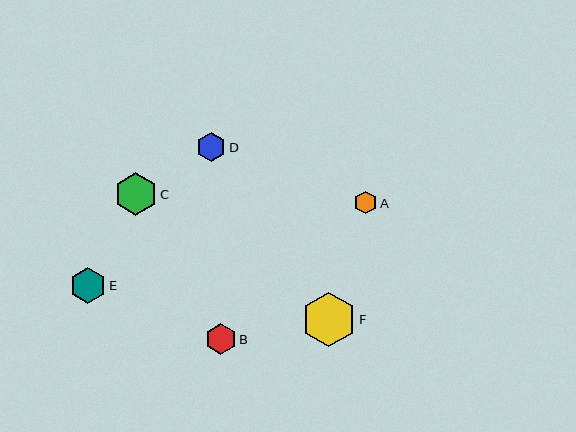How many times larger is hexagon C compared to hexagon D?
Hexagon C is approximately 1.5 times the size of hexagon D.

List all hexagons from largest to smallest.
From largest to smallest: F, C, E, B, D, A.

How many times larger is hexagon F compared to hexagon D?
Hexagon F is approximately 1.9 times the size of hexagon D.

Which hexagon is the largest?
Hexagon F is the largest with a size of approximately 55 pixels.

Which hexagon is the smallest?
Hexagon A is the smallest with a size of approximately 23 pixels.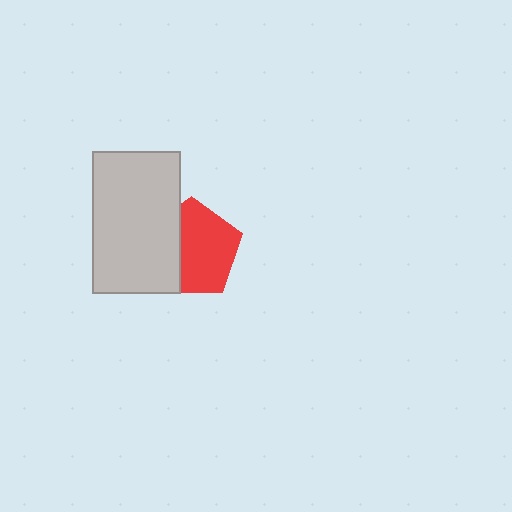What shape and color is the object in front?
The object in front is a light gray rectangle.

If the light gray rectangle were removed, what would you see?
You would see the complete red pentagon.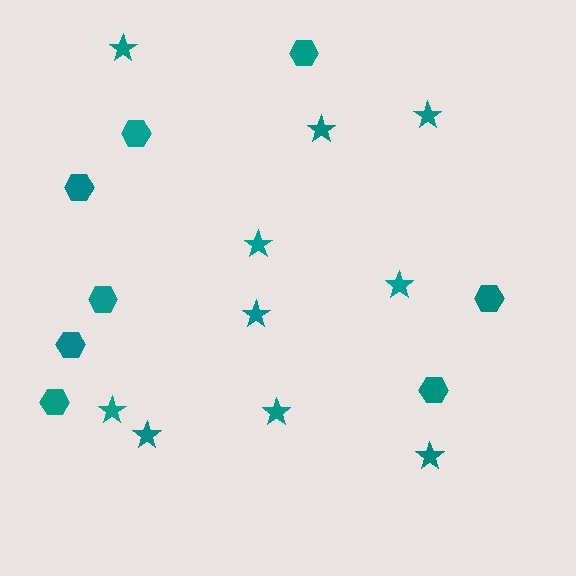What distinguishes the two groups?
There are 2 groups: one group of hexagons (8) and one group of stars (10).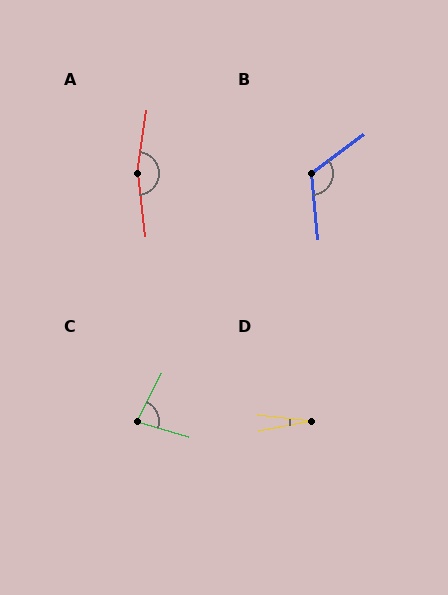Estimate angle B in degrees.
Approximately 121 degrees.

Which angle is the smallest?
D, at approximately 18 degrees.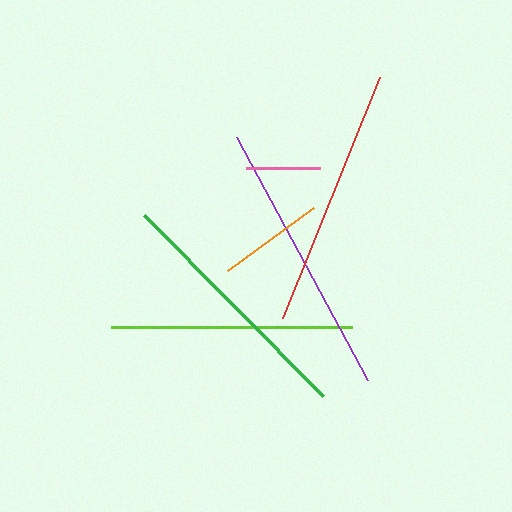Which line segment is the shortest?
The pink line is the shortest at approximately 74 pixels.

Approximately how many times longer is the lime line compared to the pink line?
The lime line is approximately 3.2 times the length of the pink line.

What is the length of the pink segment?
The pink segment is approximately 74 pixels long.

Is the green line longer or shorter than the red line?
The red line is longer than the green line.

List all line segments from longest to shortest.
From longest to shortest: purple, red, green, lime, orange, pink.